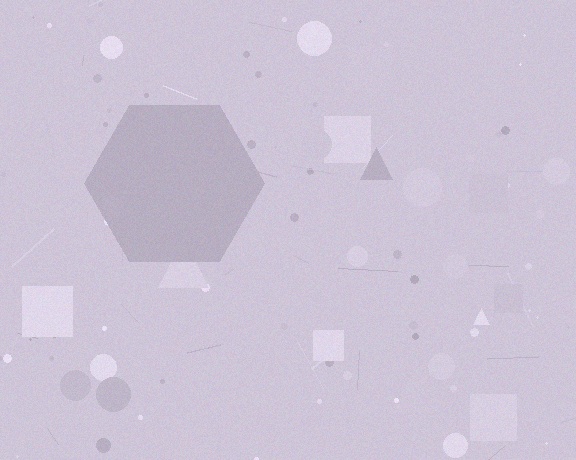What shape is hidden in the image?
A hexagon is hidden in the image.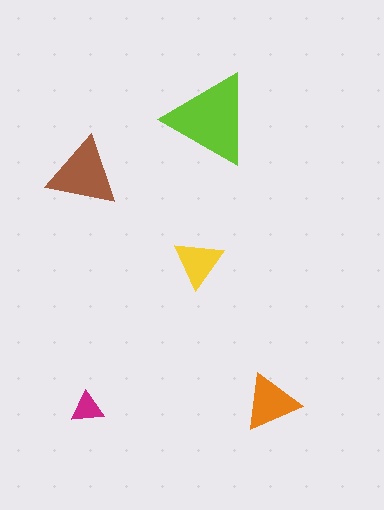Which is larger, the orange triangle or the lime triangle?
The lime one.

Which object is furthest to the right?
The orange triangle is rightmost.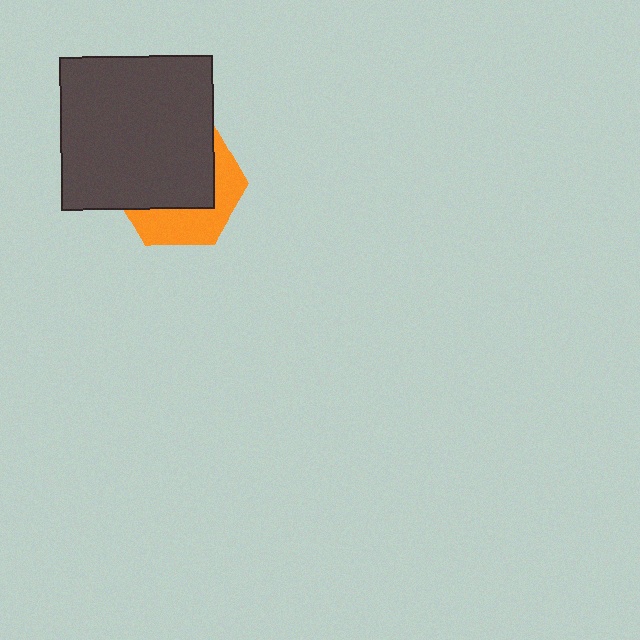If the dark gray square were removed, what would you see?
You would see the complete orange hexagon.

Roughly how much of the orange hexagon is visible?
A small part of it is visible (roughly 38%).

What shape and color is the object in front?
The object in front is a dark gray square.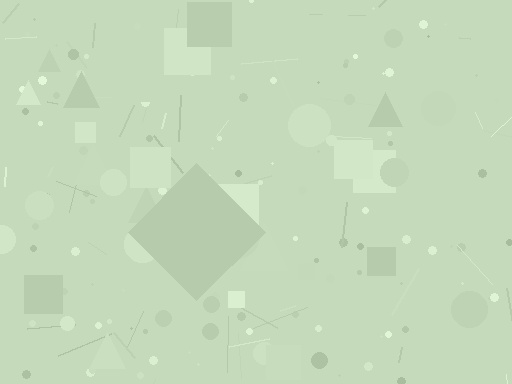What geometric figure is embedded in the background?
A diamond is embedded in the background.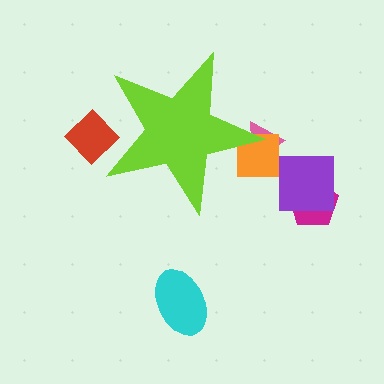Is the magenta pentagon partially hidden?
No, the magenta pentagon is fully visible.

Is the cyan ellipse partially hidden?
No, the cyan ellipse is fully visible.